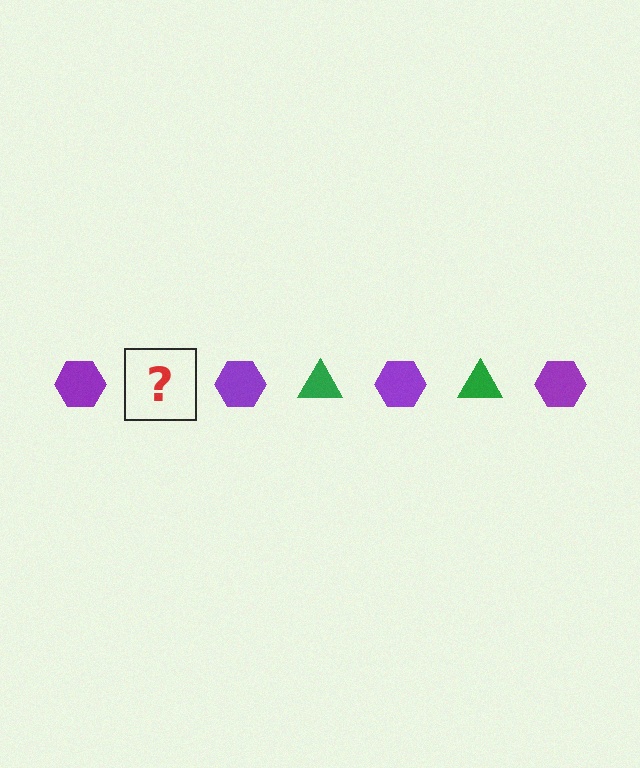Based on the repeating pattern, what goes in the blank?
The blank should be a green triangle.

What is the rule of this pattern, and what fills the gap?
The rule is that the pattern alternates between purple hexagon and green triangle. The gap should be filled with a green triangle.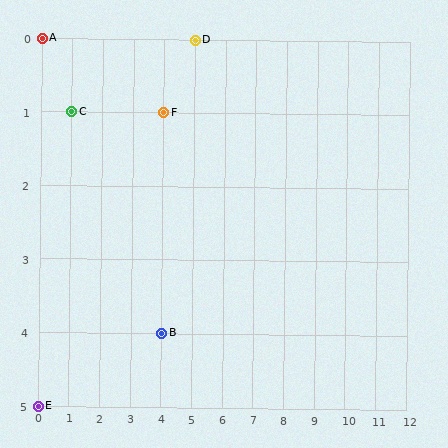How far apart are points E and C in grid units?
Points E and C are 1 column and 4 rows apart (about 4.1 grid units diagonally).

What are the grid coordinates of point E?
Point E is at grid coordinates (0, 5).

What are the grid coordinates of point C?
Point C is at grid coordinates (1, 1).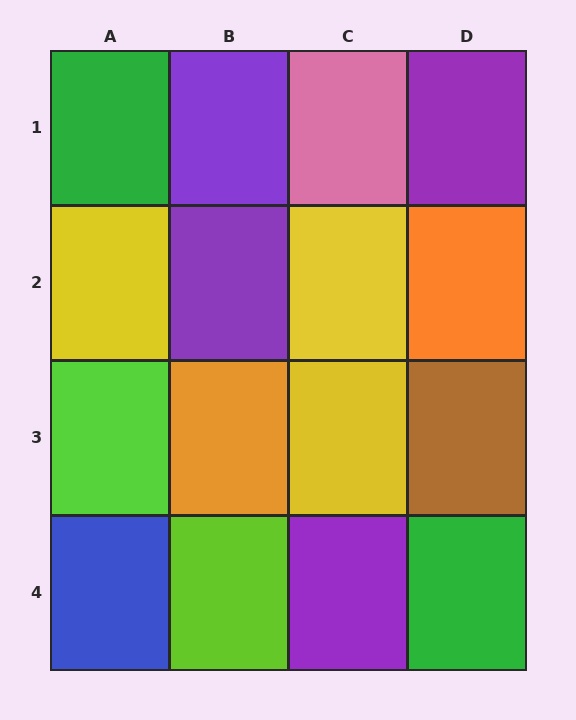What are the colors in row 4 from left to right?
Blue, lime, purple, green.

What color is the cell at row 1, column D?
Purple.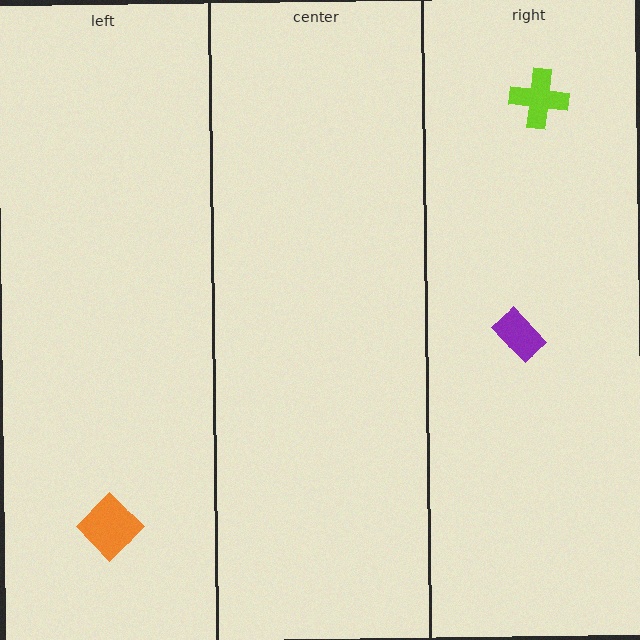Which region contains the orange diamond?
The left region.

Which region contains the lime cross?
The right region.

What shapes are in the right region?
The purple rectangle, the lime cross.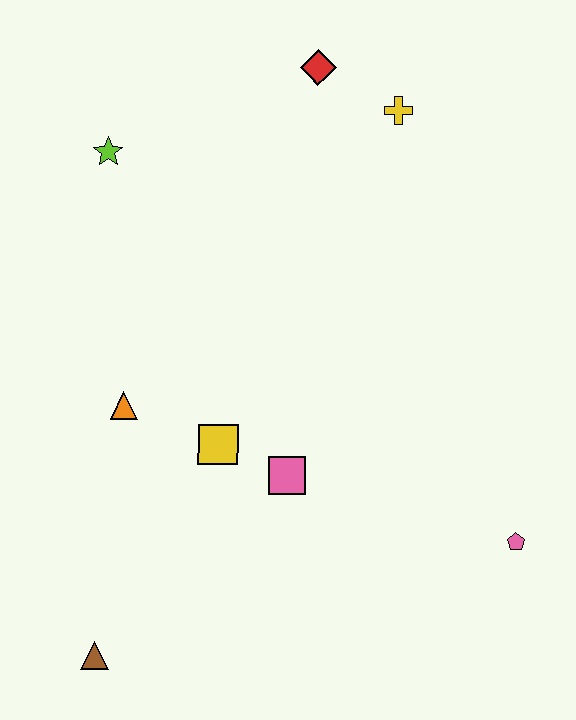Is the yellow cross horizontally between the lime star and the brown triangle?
No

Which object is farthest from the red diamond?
The brown triangle is farthest from the red diamond.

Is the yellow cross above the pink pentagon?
Yes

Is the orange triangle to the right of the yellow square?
No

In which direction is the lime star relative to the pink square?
The lime star is above the pink square.